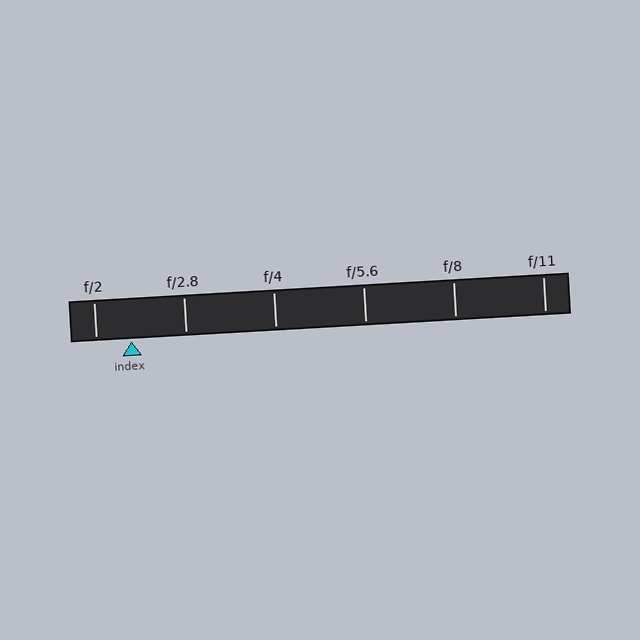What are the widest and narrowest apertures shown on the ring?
The widest aperture shown is f/2 and the narrowest is f/11.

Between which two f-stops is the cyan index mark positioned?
The index mark is between f/2 and f/2.8.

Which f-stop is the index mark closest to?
The index mark is closest to f/2.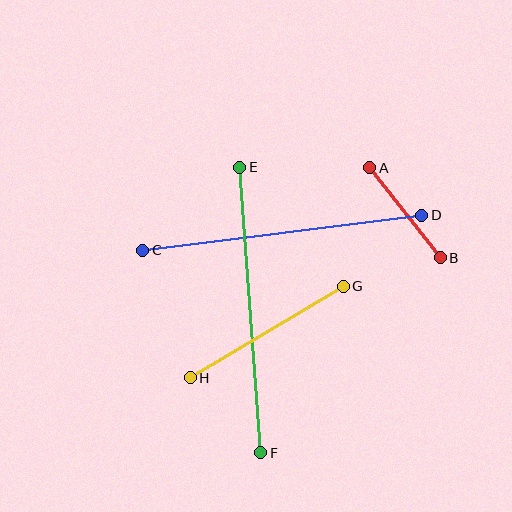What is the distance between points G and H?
The distance is approximately 178 pixels.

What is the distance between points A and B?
The distance is approximately 115 pixels.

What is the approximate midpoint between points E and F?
The midpoint is at approximately (250, 310) pixels.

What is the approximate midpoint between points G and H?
The midpoint is at approximately (267, 332) pixels.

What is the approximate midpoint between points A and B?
The midpoint is at approximately (405, 213) pixels.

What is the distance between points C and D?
The distance is approximately 281 pixels.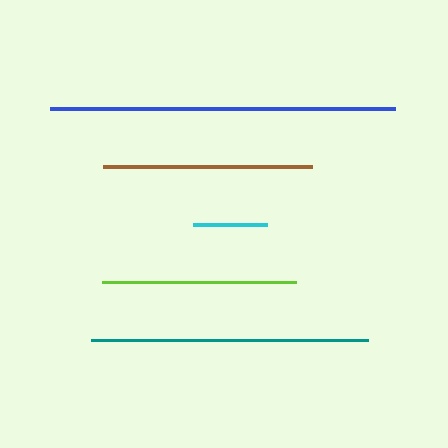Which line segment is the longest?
The blue line is the longest at approximately 345 pixels.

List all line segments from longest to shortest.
From longest to shortest: blue, teal, brown, lime, cyan.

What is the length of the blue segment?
The blue segment is approximately 345 pixels long.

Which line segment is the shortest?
The cyan line is the shortest at approximately 74 pixels.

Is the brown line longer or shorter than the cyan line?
The brown line is longer than the cyan line.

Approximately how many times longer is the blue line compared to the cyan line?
The blue line is approximately 4.6 times the length of the cyan line.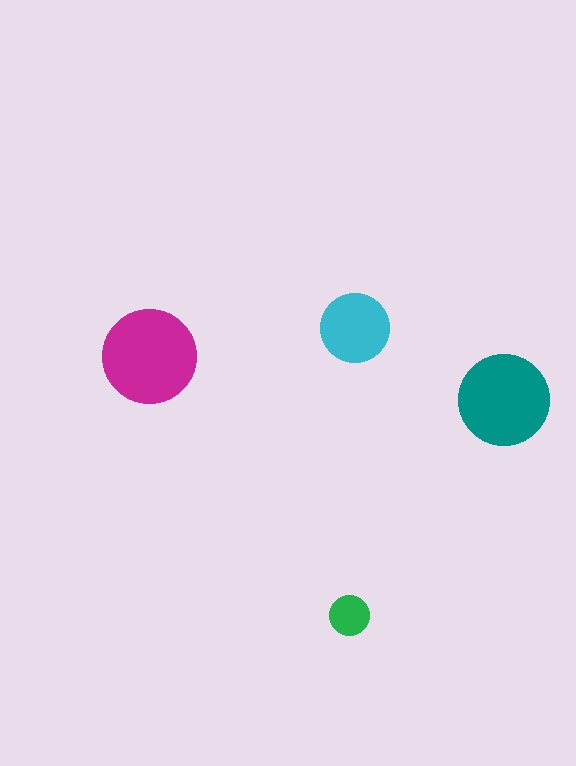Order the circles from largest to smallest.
the magenta one, the teal one, the cyan one, the green one.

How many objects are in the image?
There are 4 objects in the image.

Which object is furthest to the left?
The magenta circle is leftmost.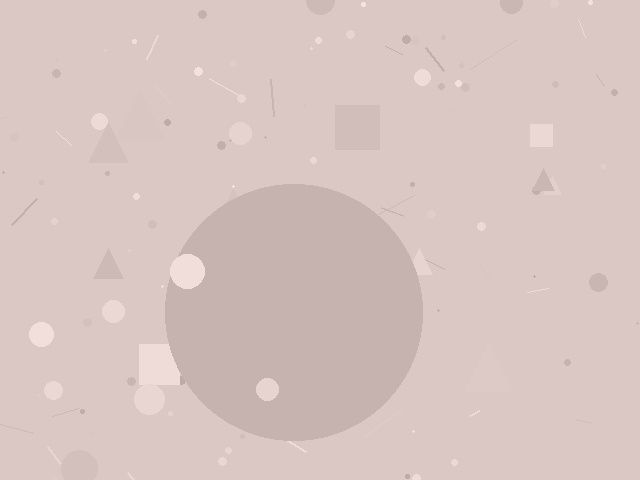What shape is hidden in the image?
A circle is hidden in the image.